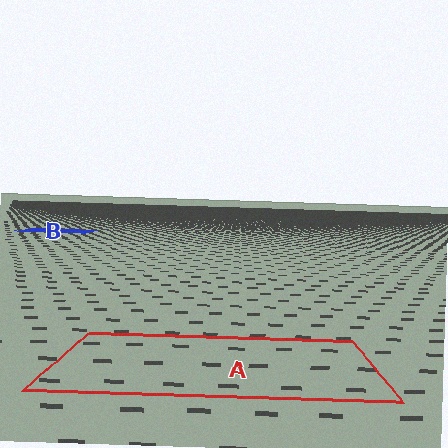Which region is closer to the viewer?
Region A is closer. The texture elements there are larger and more spread out.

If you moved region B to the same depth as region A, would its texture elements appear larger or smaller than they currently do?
They would appear larger. At a closer depth, the same texture elements are projected at a bigger on-screen size.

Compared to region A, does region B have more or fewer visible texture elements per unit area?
Region B has more texture elements per unit area — they are packed more densely because it is farther away.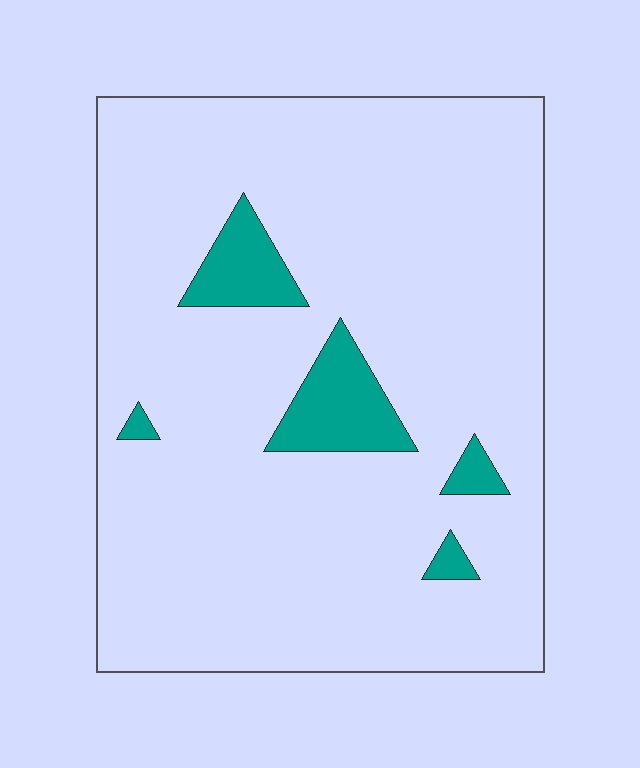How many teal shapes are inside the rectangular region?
5.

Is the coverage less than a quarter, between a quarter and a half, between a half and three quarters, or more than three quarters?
Less than a quarter.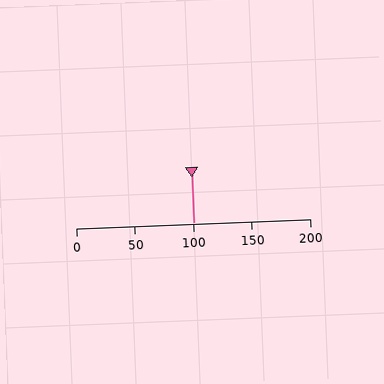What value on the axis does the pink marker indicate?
The marker indicates approximately 100.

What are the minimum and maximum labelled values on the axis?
The axis runs from 0 to 200.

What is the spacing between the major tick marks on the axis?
The major ticks are spaced 50 apart.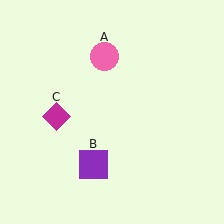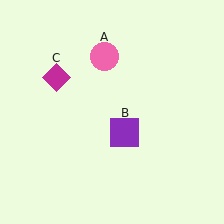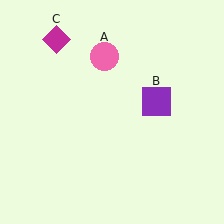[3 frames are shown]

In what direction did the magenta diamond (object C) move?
The magenta diamond (object C) moved up.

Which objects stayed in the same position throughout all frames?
Pink circle (object A) remained stationary.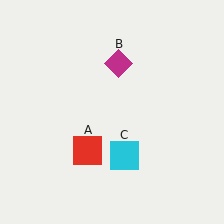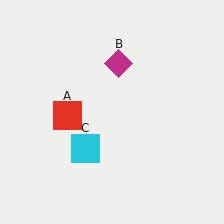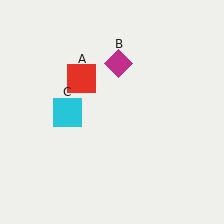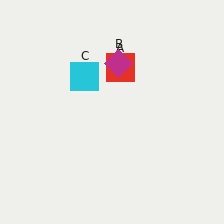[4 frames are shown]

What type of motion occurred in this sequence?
The red square (object A), cyan square (object C) rotated clockwise around the center of the scene.